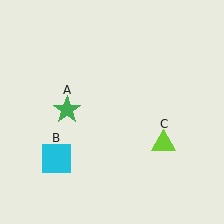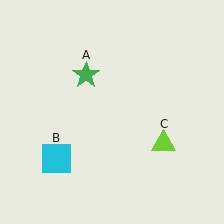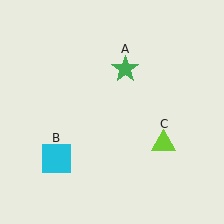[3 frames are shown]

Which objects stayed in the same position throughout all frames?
Cyan square (object B) and lime triangle (object C) remained stationary.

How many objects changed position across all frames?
1 object changed position: green star (object A).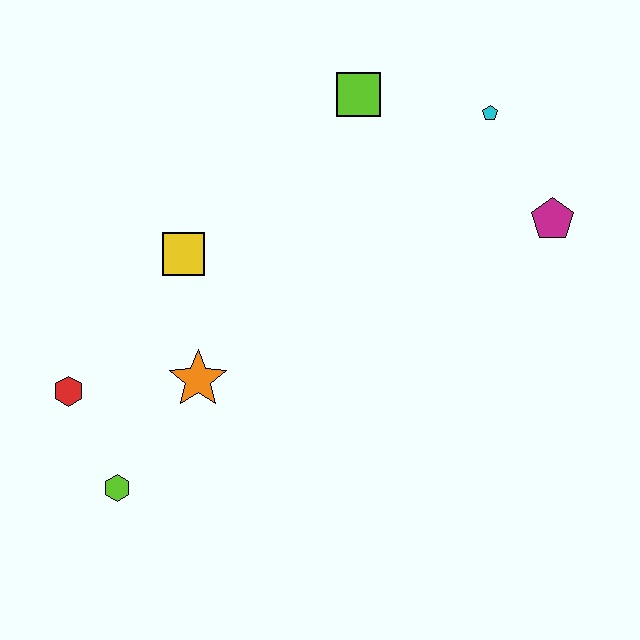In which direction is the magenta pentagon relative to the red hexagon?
The magenta pentagon is to the right of the red hexagon.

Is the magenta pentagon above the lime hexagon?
Yes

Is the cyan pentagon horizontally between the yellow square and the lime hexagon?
No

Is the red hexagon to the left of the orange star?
Yes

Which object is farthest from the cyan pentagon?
The lime hexagon is farthest from the cyan pentagon.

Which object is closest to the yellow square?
The orange star is closest to the yellow square.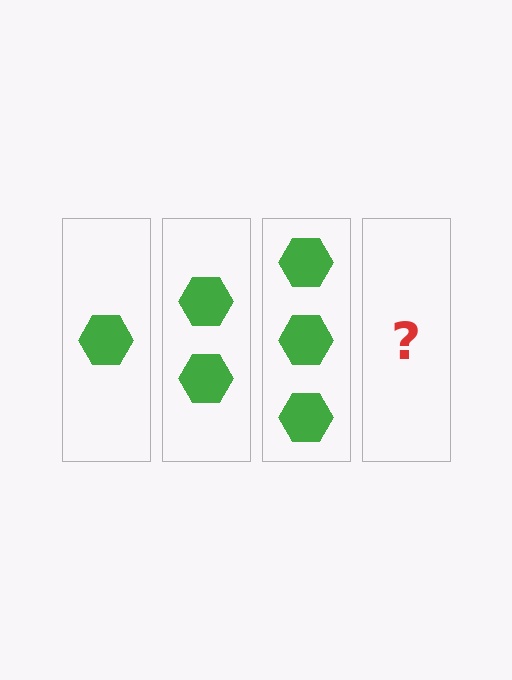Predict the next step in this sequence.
The next step is 4 hexagons.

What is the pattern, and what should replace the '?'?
The pattern is that each step adds one more hexagon. The '?' should be 4 hexagons.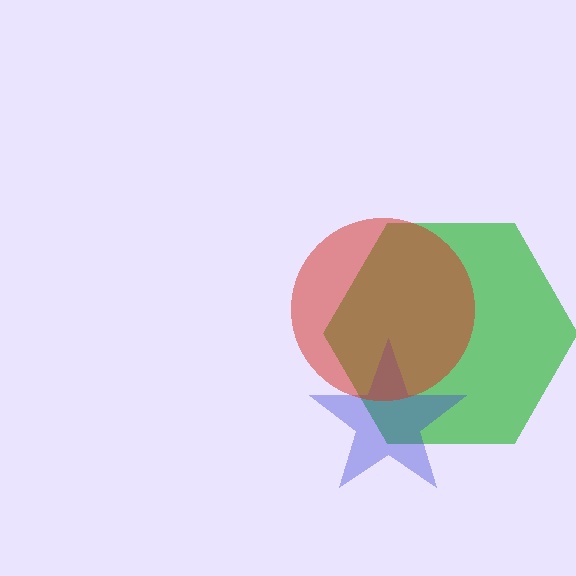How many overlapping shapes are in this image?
There are 3 overlapping shapes in the image.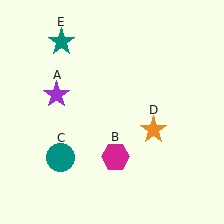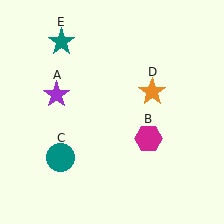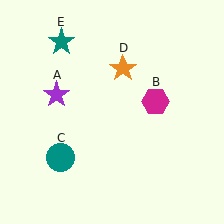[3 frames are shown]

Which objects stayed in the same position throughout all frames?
Purple star (object A) and teal circle (object C) and teal star (object E) remained stationary.